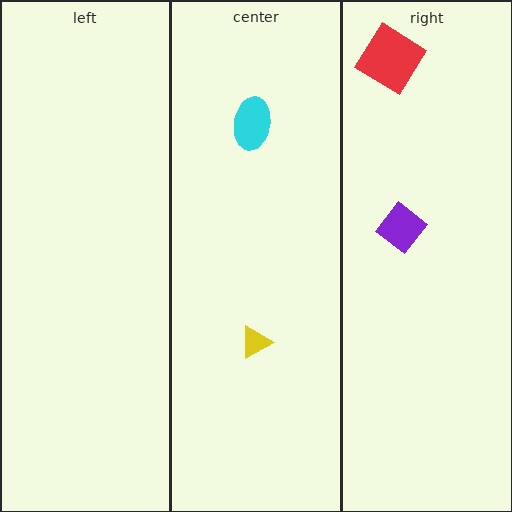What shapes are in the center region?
The yellow triangle, the cyan ellipse.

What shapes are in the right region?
The red diamond, the purple diamond.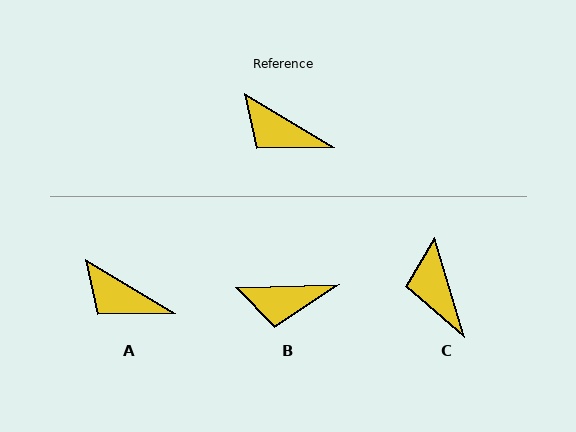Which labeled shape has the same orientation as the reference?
A.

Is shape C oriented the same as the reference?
No, it is off by about 43 degrees.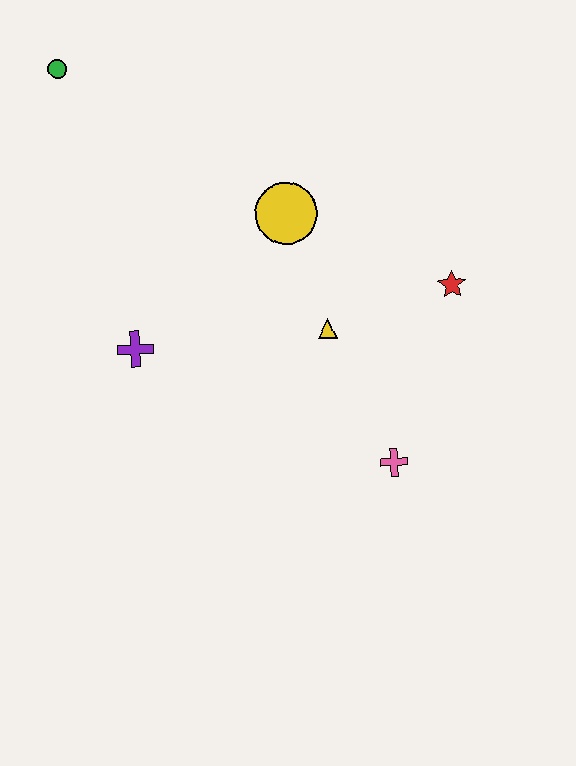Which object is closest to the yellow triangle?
The yellow circle is closest to the yellow triangle.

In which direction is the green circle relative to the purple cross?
The green circle is above the purple cross.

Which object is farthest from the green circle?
The pink cross is farthest from the green circle.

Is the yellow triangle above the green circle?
No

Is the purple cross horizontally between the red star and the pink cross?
No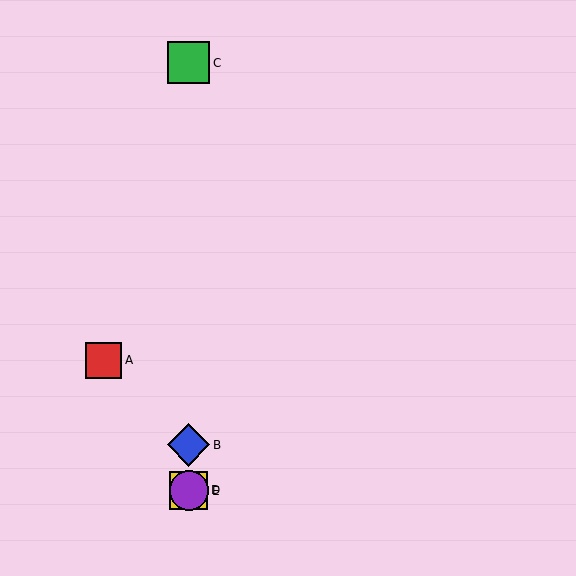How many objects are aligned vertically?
4 objects (B, C, D, E) are aligned vertically.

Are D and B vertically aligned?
Yes, both are at x≈189.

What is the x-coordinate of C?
Object C is at x≈189.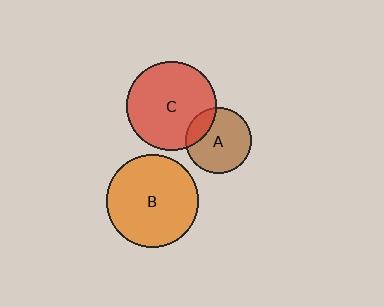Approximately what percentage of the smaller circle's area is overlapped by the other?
Approximately 20%.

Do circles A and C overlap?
Yes.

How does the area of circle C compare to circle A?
Approximately 1.8 times.